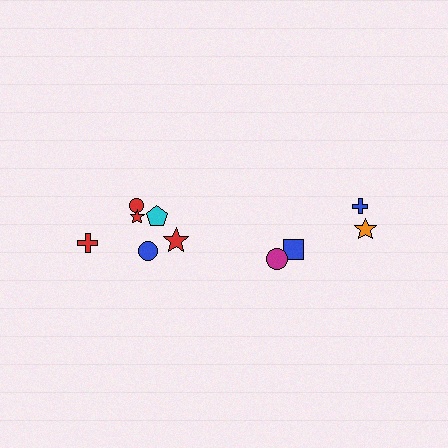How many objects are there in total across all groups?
There are 10 objects.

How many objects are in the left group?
There are 6 objects.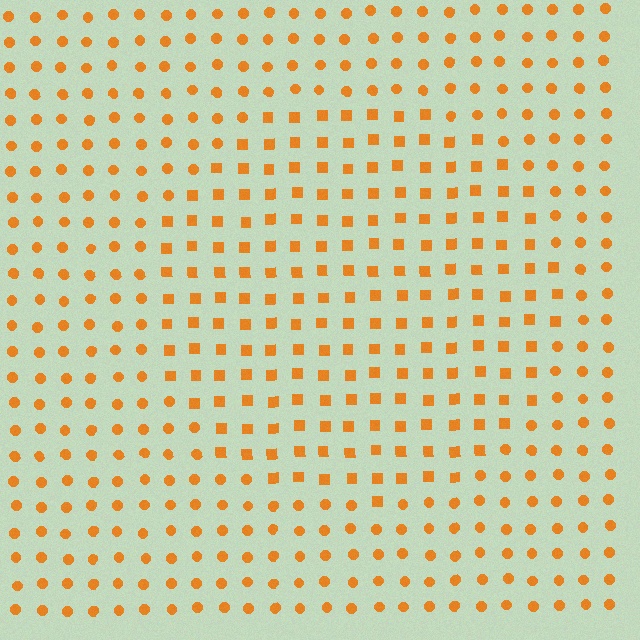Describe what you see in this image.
The image is filled with small orange elements arranged in a uniform grid. A circle-shaped region contains squares, while the surrounding area contains circles. The boundary is defined purely by the change in element shape.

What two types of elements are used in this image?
The image uses squares inside the circle region and circles outside it.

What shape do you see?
I see a circle.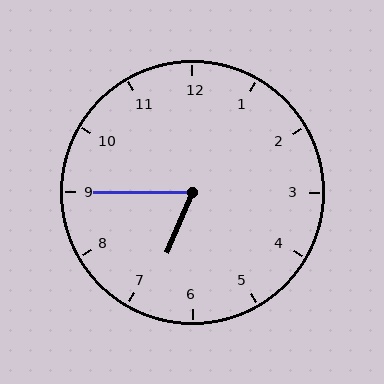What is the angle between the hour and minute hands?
Approximately 68 degrees.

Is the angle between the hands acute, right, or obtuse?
It is acute.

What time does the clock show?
6:45.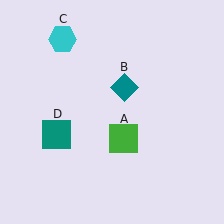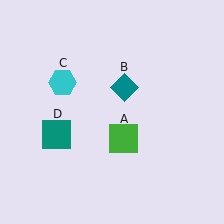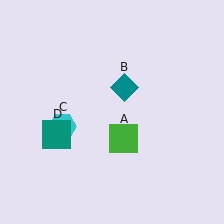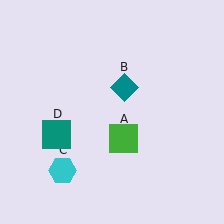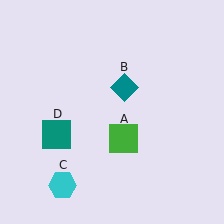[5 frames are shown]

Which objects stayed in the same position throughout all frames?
Green square (object A) and teal diamond (object B) and teal square (object D) remained stationary.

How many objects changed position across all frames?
1 object changed position: cyan hexagon (object C).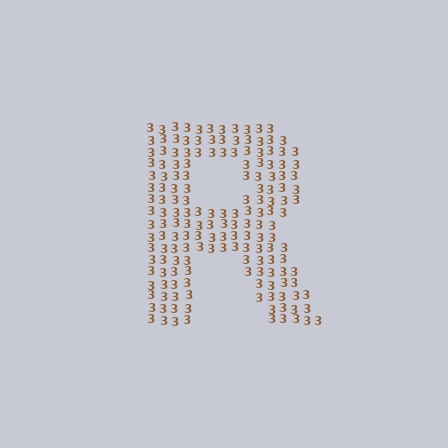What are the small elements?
The small elements are digit 3's.